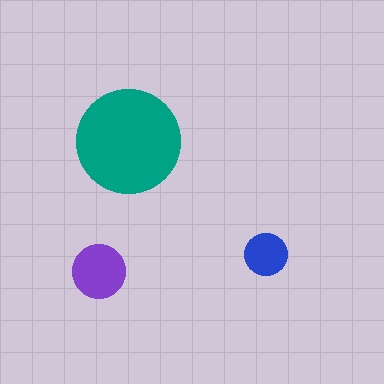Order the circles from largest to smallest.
the teal one, the purple one, the blue one.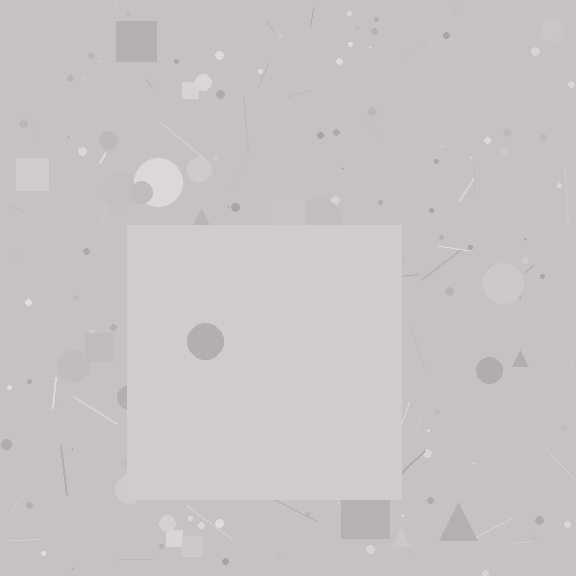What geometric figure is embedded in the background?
A square is embedded in the background.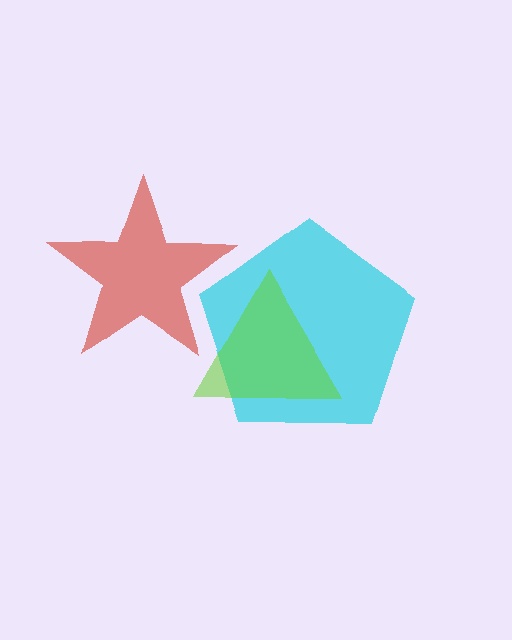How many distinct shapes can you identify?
There are 3 distinct shapes: a red star, a cyan pentagon, a lime triangle.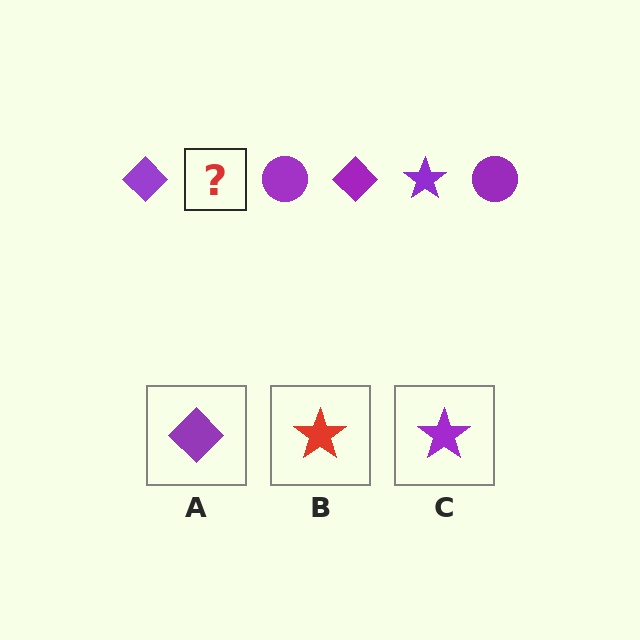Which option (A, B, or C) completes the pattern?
C.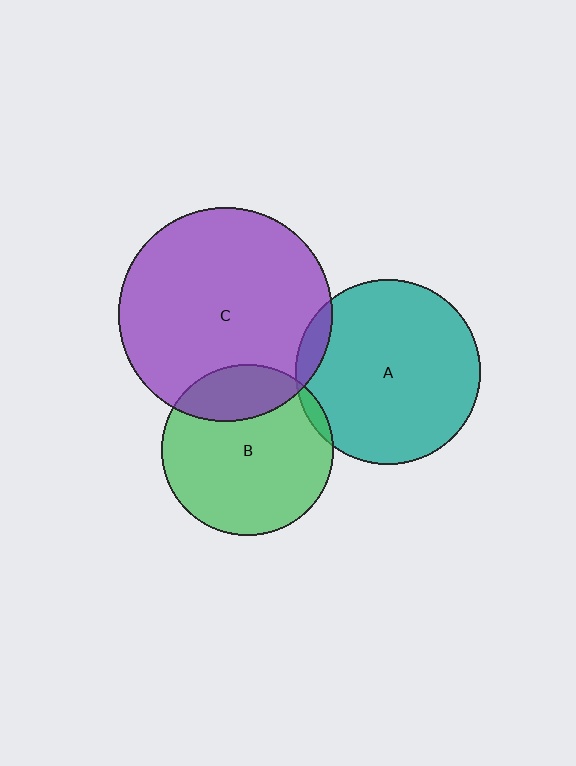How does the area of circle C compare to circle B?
Approximately 1.5 times.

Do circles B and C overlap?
Yes.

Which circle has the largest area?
Circle C (purple).